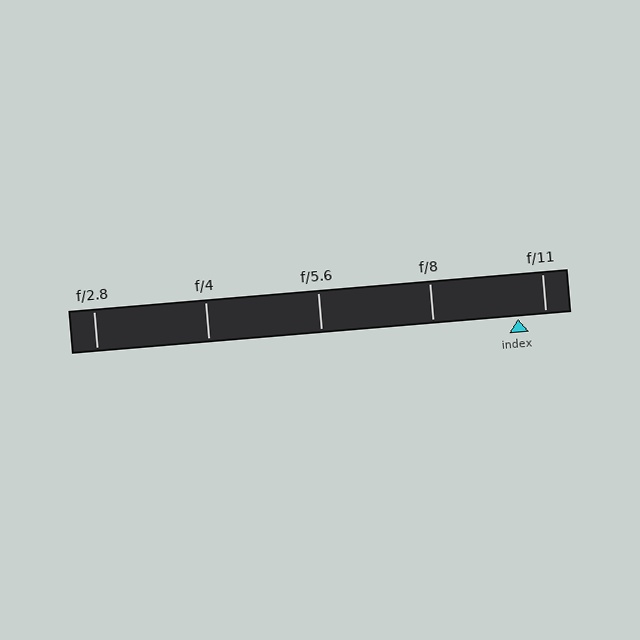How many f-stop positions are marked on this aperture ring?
There are 5 f-stop positions marked.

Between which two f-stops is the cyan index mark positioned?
The index mark is between f/8 and f/11.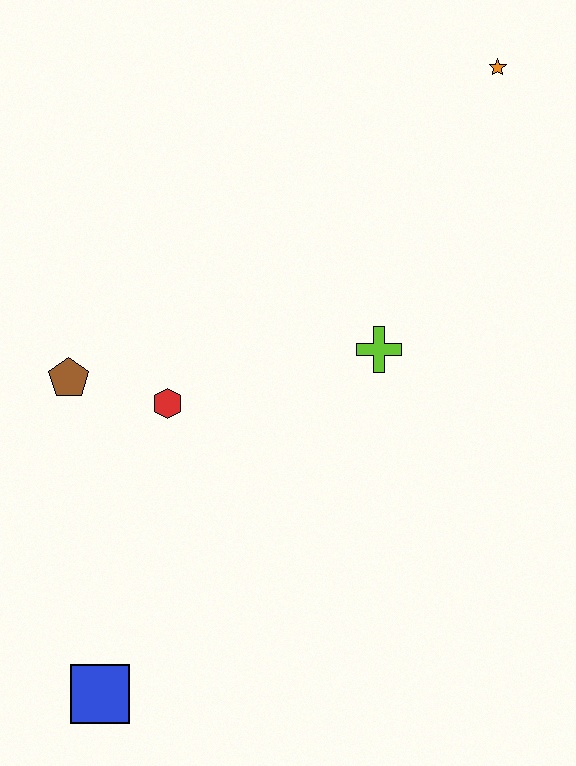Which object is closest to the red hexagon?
The brown pentagon is closest to the red hexagon.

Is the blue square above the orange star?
No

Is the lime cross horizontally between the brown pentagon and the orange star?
Yes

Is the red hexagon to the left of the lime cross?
Yes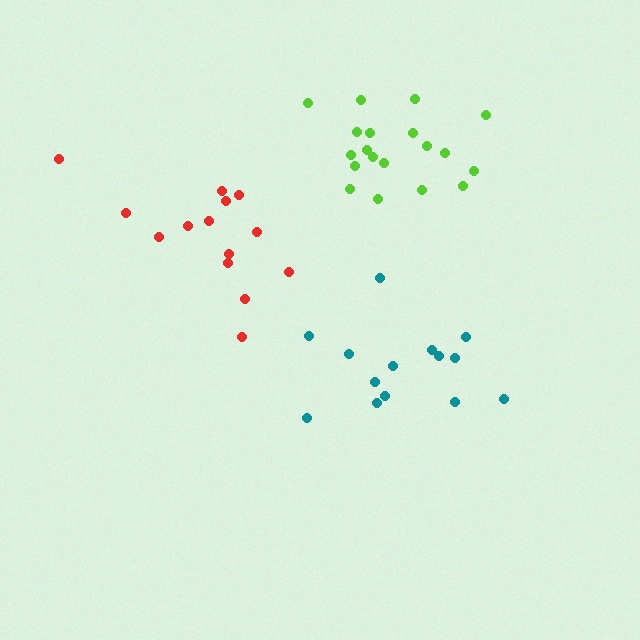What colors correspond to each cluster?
The clusters are colored: red, teal, lime.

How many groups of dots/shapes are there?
There are 3 groups.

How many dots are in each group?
Group 1: 14 dots, Group 2: 14 dots, Group 3: 19 dots (47 total).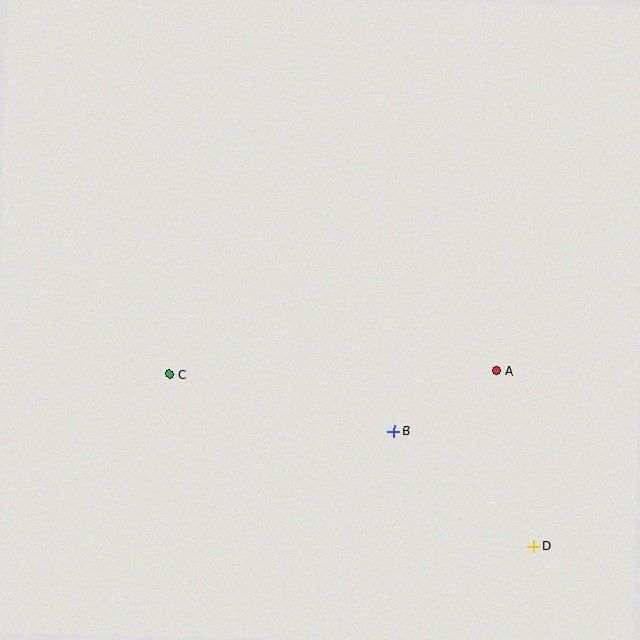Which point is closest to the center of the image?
Point B at (394, 431) is closest to the center.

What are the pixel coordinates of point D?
Point D is at (533, 547).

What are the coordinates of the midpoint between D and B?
The midpoint between D and B is at (464, 489).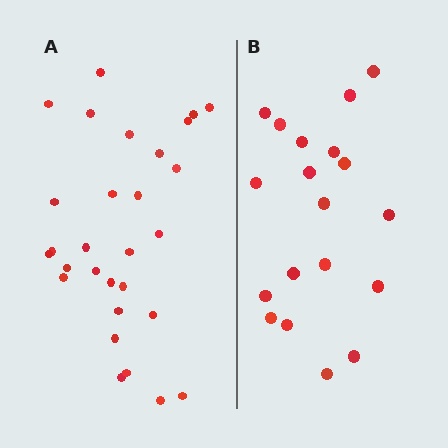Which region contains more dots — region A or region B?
Region A (the left region) has more dots.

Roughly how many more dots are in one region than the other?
Region A has roughly 10 or so more dots than region B.